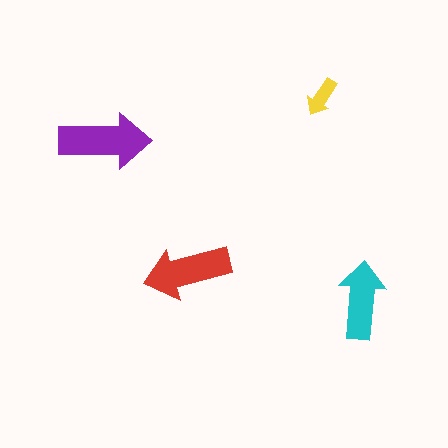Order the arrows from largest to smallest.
the purple one, the red one, the cyan one, the yellow one.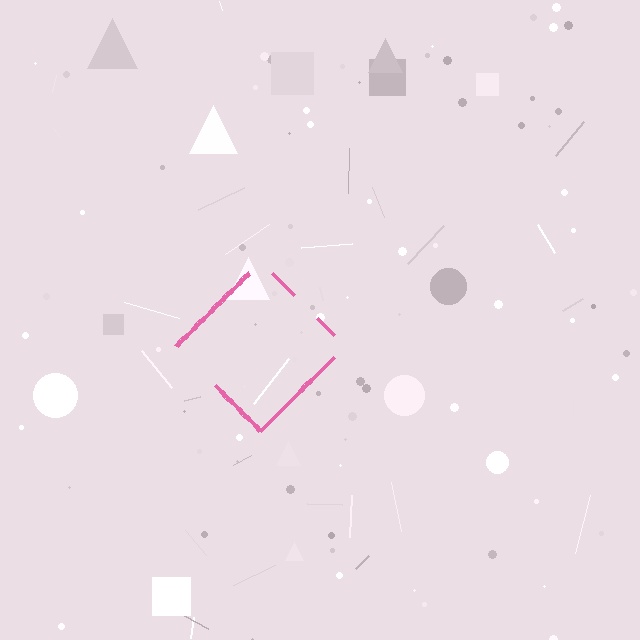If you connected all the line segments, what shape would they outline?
They would outline a diamond.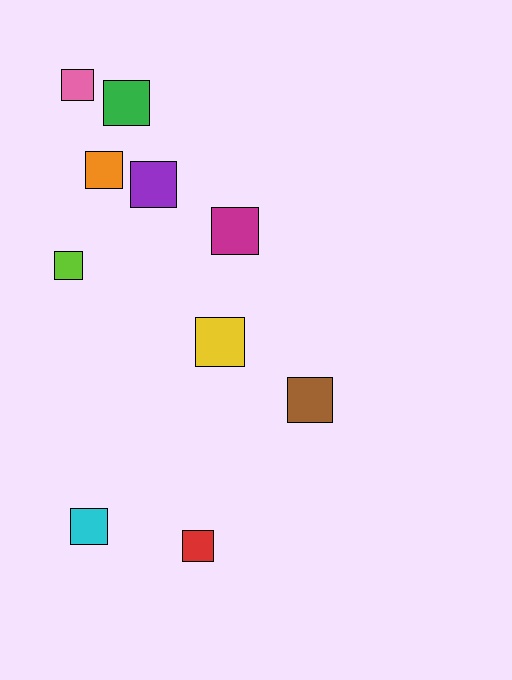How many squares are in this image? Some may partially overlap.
There are 10 squares.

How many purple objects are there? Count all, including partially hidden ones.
There is 1 purple object.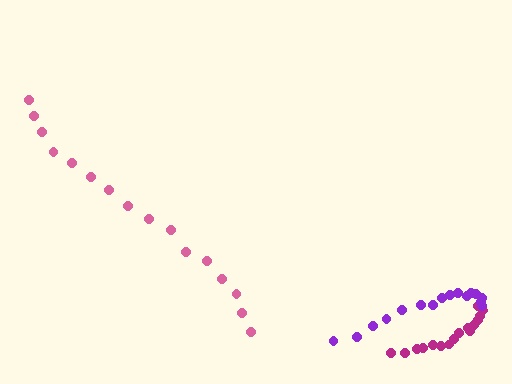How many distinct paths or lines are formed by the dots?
There are 3 distinct paths.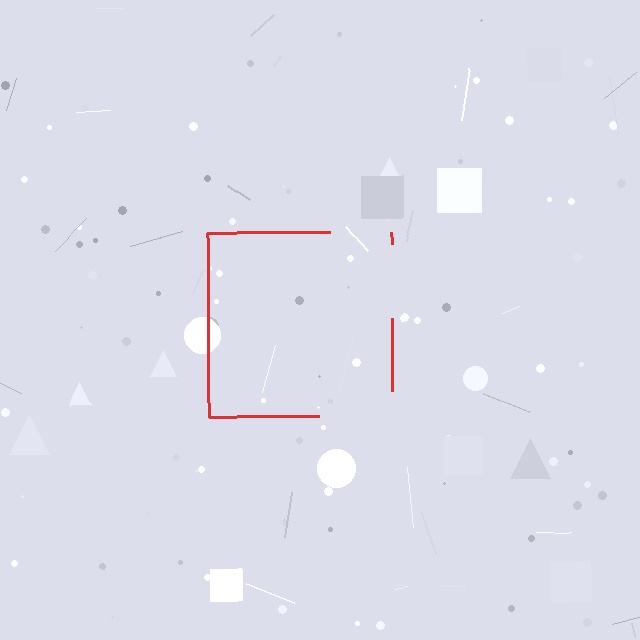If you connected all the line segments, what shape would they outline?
They would outline a square.